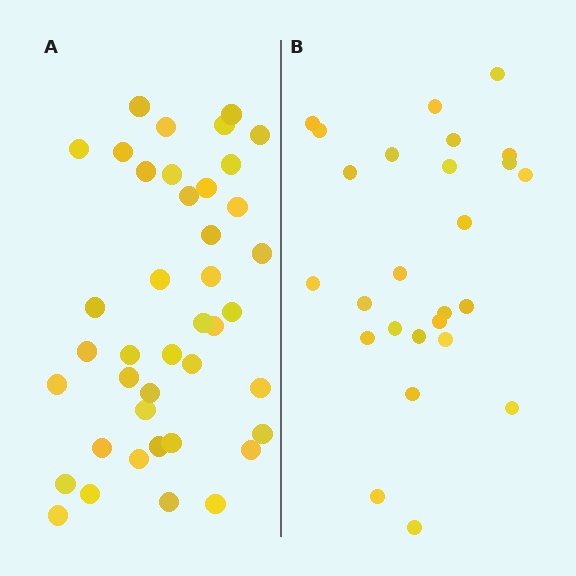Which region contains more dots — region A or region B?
Region A (the left region) has more dots.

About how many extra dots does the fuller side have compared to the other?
Region A has approximately 15 more dots than region B.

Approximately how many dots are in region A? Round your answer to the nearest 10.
About 40 dots. (The exact count is 41, which rounds to 40.)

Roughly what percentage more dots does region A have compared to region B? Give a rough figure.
About 60% more.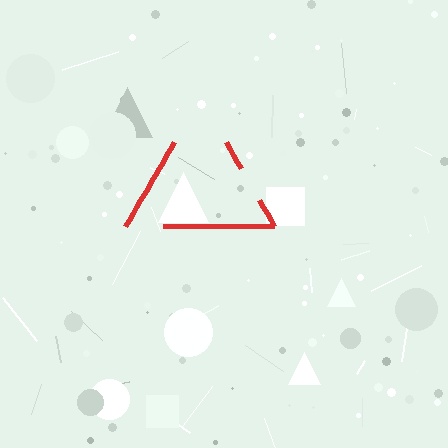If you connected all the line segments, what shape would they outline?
They would outline a triangle.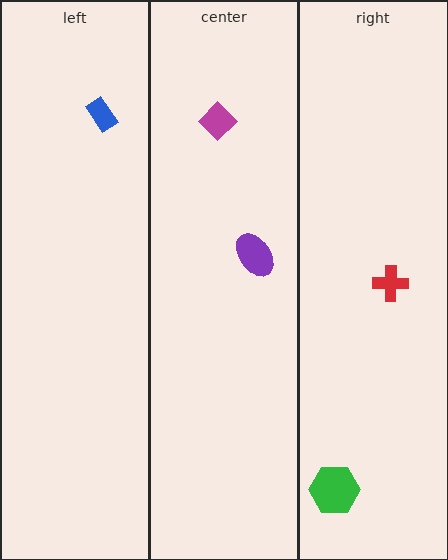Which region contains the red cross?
The right region.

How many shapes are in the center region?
2.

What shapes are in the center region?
The purple ellipse, the magenta diamond.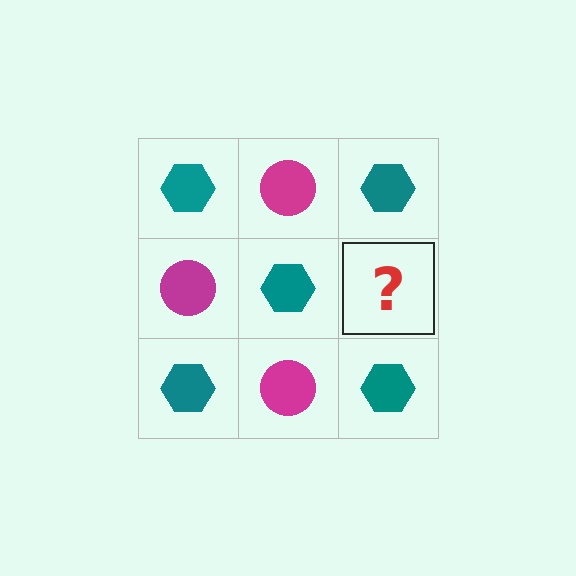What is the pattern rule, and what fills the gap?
The rule is that it alternates teal hexagon and magenta circle in a checkerboard pattern. The gap should be filled with a magenta circle.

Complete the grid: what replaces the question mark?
The question mark should be replaced with a magenta circle.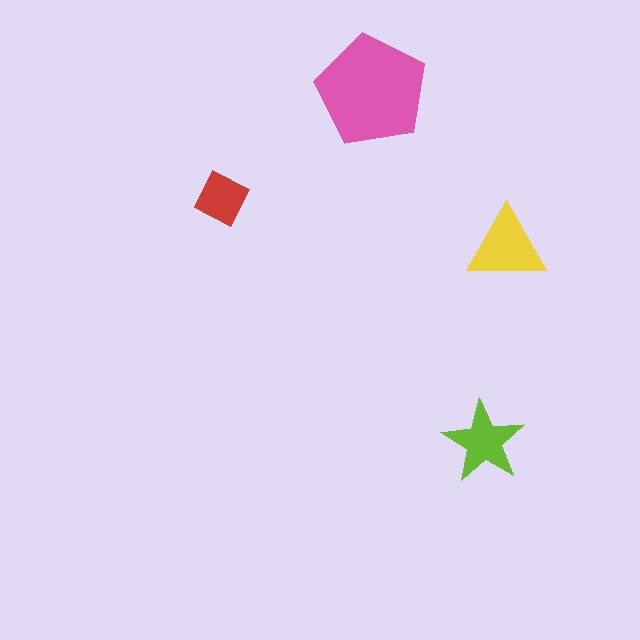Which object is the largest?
The pink pentagon.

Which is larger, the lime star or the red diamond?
The lime star.